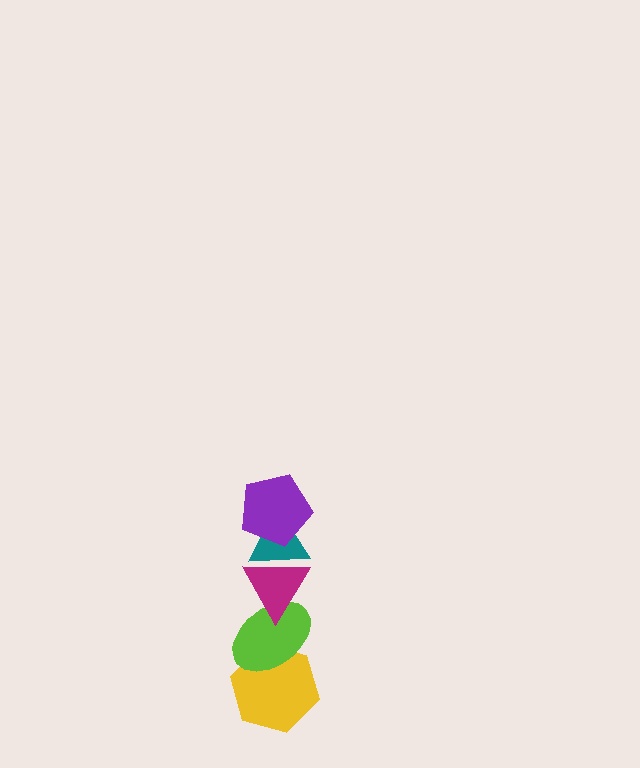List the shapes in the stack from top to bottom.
From top to bottom: the purple pentagon, the teal triangle, the magenta triangle, the lime ellipse, the yellow hexagon.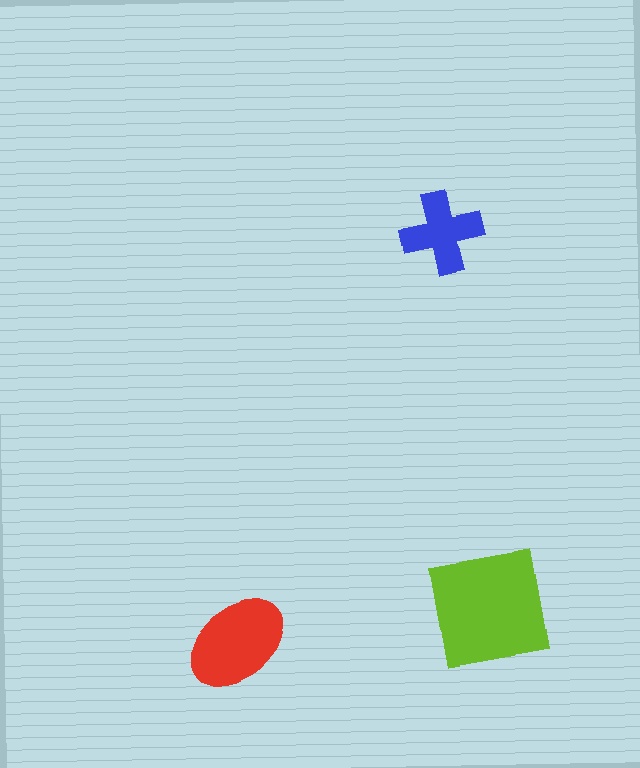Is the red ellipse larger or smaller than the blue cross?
Larger.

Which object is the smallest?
The blue cross.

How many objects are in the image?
There are 3 objects in the image.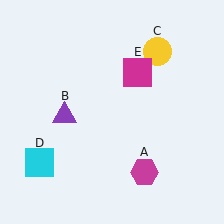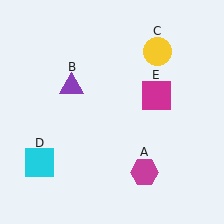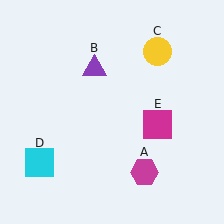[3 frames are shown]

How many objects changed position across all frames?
2 objects changed position: purple triangle (object B), magenta square (object E).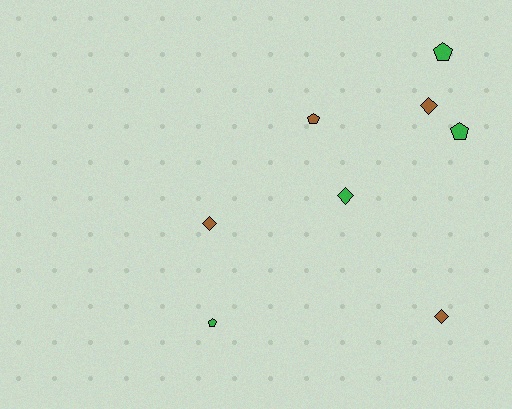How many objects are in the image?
There are 8 objects.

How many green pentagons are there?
There are 3 green pentagons.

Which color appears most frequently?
Brown, with 4 objects.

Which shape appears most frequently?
Diamond, with 4 objects.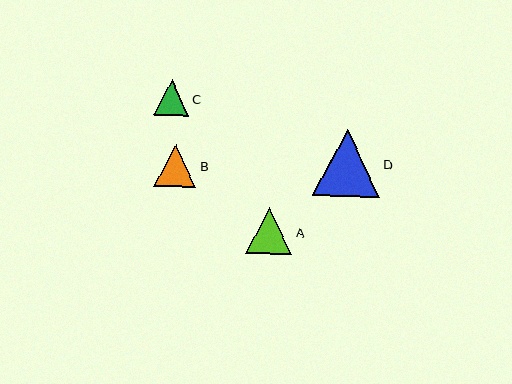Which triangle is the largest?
Triangle D is the largest with a size of approximately 67 pixels.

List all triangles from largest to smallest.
From largest to smallest: D, A, B, C.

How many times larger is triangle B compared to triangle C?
Triangle B is approximately 1.2 times the size of triangle C.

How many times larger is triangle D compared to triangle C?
Triangle D is approximately 1.9 times the size of triangle C.